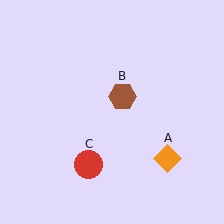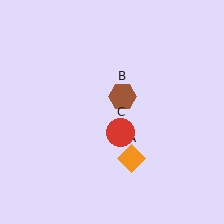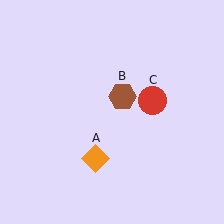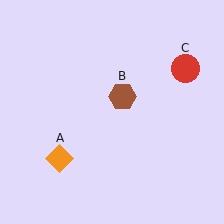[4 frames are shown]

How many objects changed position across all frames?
2 objects changed position: orange diamond (object A), red circle (object C).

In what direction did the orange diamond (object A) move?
The orange diamond (object A) moved left.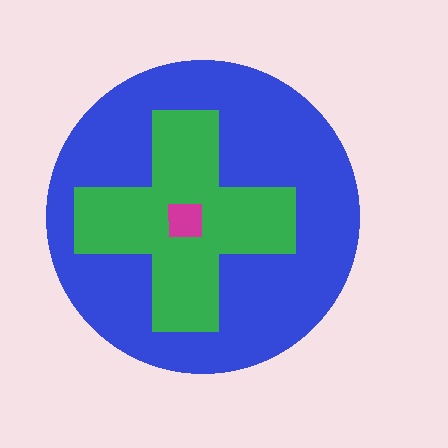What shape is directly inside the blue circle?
The green cross.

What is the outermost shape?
The blue circle.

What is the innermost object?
The magenta square.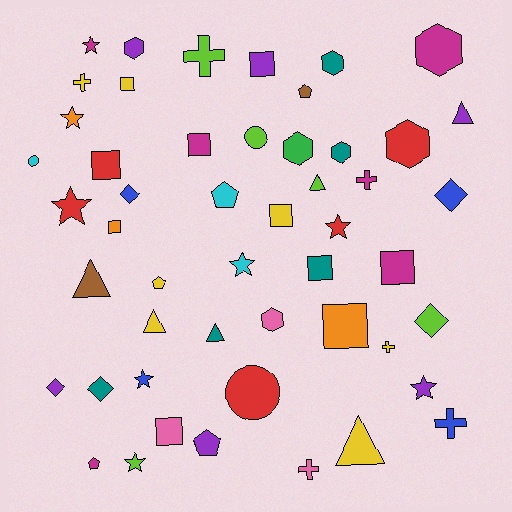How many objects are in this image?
There are 50 objects.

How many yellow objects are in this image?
There are 7 yellow objects.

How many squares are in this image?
There are 10 squares.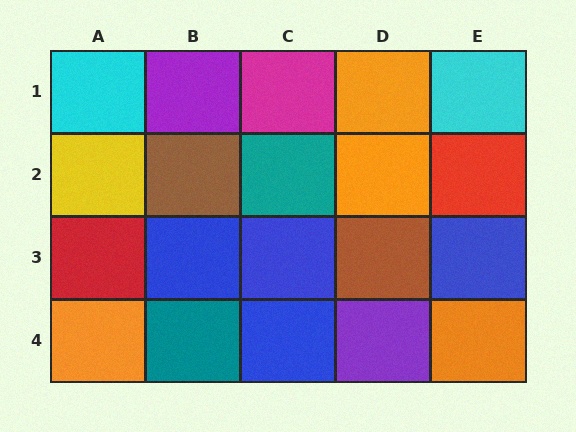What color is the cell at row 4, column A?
Orange.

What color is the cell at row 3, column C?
Blue.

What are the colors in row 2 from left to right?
Yellow, brown, teal, orange, red.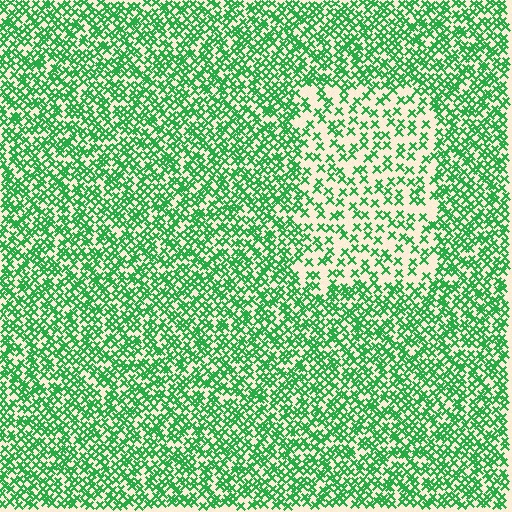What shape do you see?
I see a rectangle.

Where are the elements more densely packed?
The elements are more densely packed outside the rectangle boundary.